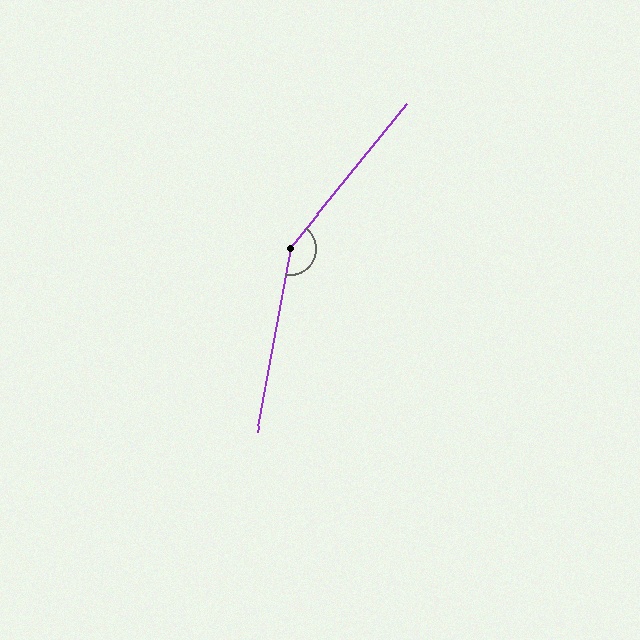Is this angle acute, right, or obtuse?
It is obtuse.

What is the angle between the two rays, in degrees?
Approximately 152 degrees.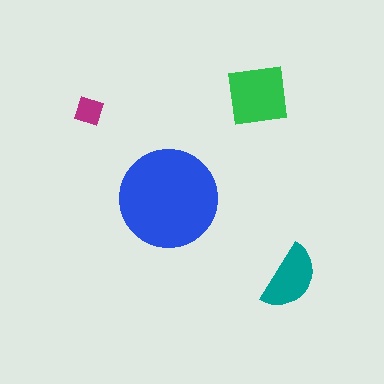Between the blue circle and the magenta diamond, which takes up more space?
The blue circle.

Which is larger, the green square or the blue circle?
The blue circle.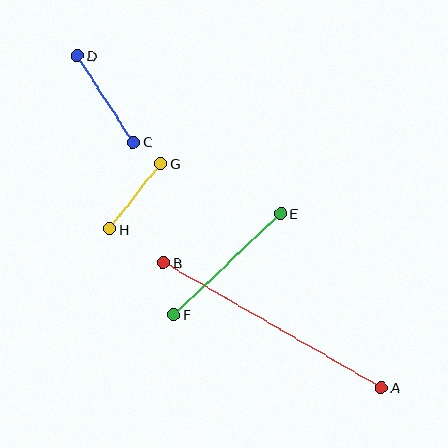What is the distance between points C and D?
The distance is approximately 103 pixels.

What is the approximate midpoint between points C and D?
The midpoint is at approximately (105, 99) pixels.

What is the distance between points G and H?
The distance is approximately 83 pixels.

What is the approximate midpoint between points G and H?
The midpoint is at approximately (135, 196) pixels.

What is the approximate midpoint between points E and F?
The midpoint is at approximately (227, 264) pixels.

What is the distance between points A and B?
The distance is approximately 251 pixels.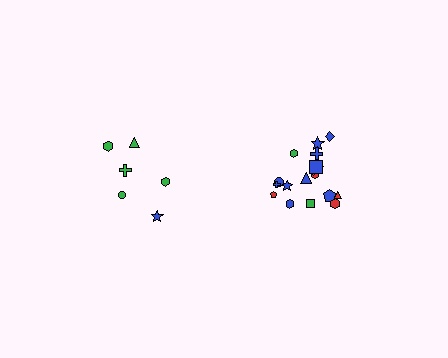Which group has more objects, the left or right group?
The right group.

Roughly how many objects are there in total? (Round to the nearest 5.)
Roughly 25 objects in total.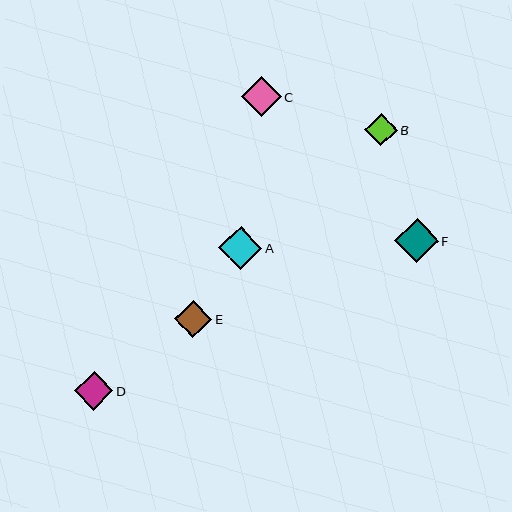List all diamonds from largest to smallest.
From largest to smallest: F, A, C, D, E, B.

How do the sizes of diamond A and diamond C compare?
Diamond A and diamond C are approximately the same size.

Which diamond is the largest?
Diamond F is the largest with a size of approximately 44 pixels.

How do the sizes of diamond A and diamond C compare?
Diamond A and diamond C are approximately the same size.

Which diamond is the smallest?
Diamond B is the smallest with a size of approximately 32 pixels.